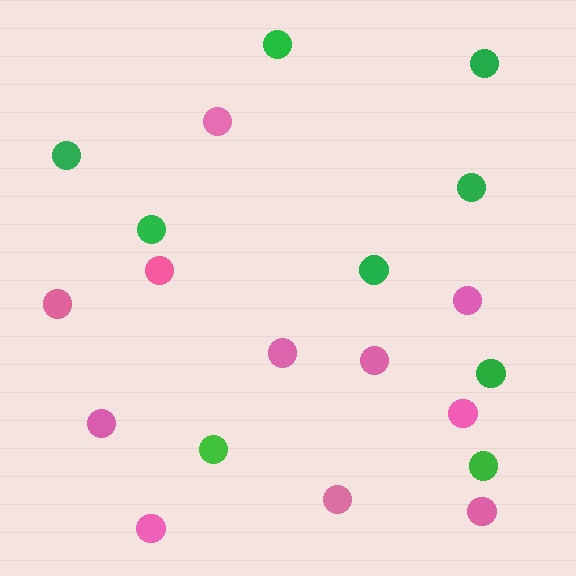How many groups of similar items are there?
There are 2 groups: one group of green circles (9) and one group of pink circles (11).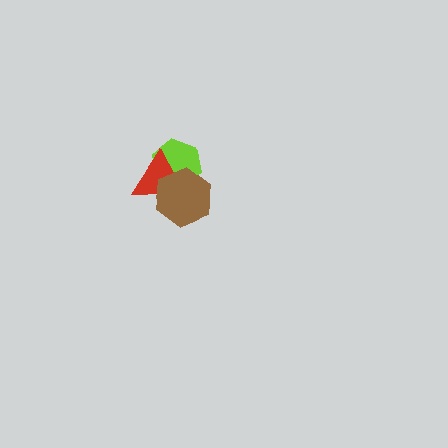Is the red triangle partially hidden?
Yes, it is partially covered by another shape.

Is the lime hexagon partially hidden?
Yes, it is partially covered by another shape.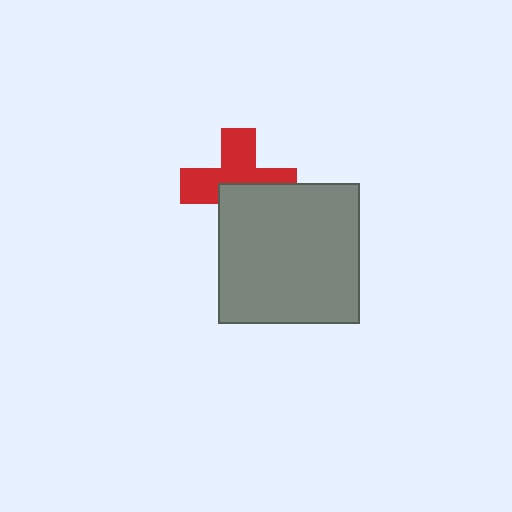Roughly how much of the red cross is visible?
About half of it is visible (roughly 58%).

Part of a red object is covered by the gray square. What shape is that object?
It is a cross.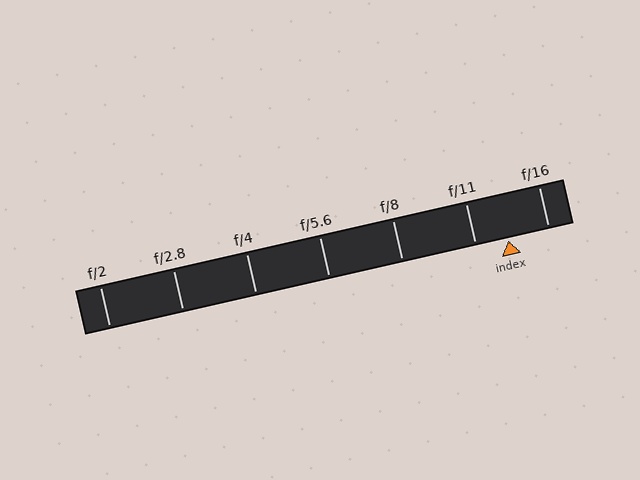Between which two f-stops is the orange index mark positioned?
The index mark is between f/11 and f/16.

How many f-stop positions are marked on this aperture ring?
There are 7 f-stop positions marked.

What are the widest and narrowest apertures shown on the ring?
The widest aperture shown is f/2 and the narrowest is f/16.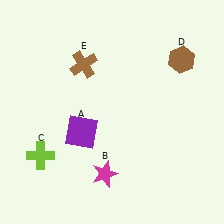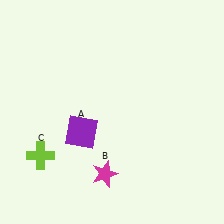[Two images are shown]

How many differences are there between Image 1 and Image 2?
There are 2 differences between the two images.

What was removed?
The brown cross (E), the brown hexagon (D) were removed in Image 2.